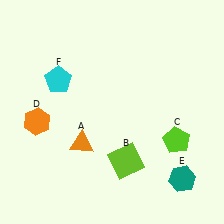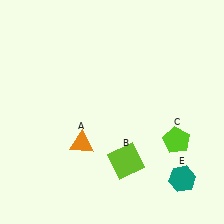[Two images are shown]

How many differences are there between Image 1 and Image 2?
There are 2 differences between the two images.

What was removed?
The cyan pentagon (F), the orange hexagon (D) were removed in Image 2.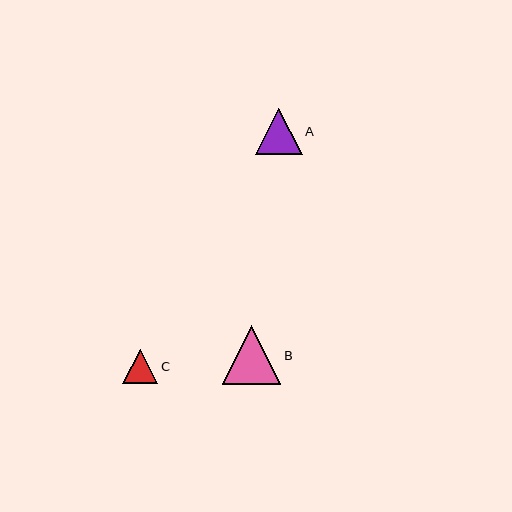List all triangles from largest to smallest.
From largest to smallest: B, A, C.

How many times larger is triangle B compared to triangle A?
Triangle B is approximately 1.2 times the size of triangle A.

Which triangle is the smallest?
Triangle C is the smallest with a size of approximately 35 pixels.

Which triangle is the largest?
Triangle B is the largest with a size of approximately 58 pixels.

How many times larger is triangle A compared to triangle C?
Triangle A is approximately 1.4 times the size of triangle C.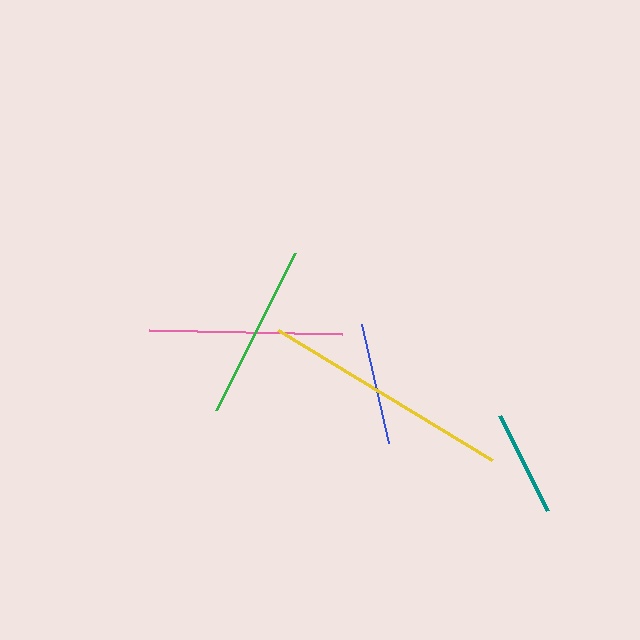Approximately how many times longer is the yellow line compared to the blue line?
The yellow line is approximately 2.0 times the length of the blue line.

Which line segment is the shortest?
The teal line is the shortest at approximately 106 pixels.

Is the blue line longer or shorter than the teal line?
The blue line is longer than the teal line.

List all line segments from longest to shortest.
From longest to shortest: yellow, pink, green, blue, teal.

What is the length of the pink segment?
The pink segment is approximately 193 pixels long.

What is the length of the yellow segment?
The yellow segment is approximately 250 pixels long.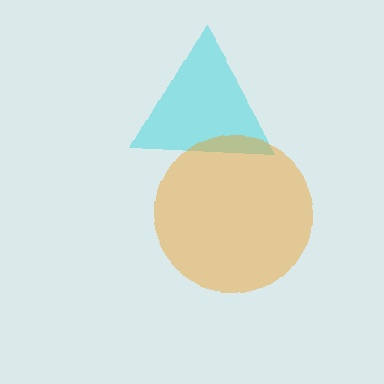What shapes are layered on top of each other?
The layered shapes are: a cyan triangle, an orange circle.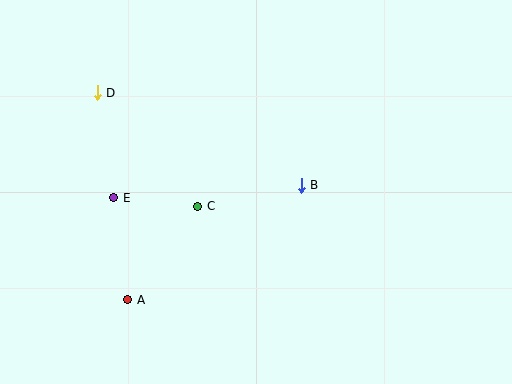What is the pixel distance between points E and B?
The distance between E and B is 187 pixels.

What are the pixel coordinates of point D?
Point D is at (97, 93).